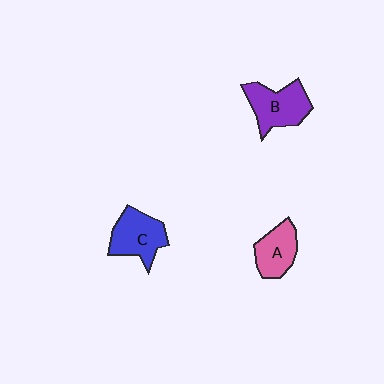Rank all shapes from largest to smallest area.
From largest to smallest: B (purple), C (blue), A (pink).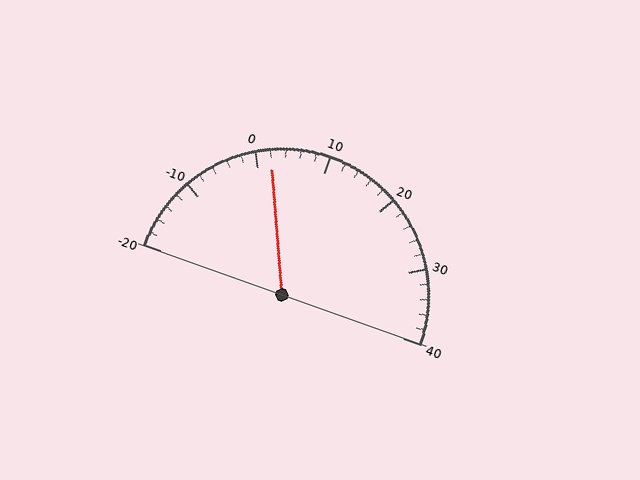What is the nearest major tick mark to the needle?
The nearest major tick mark is 0.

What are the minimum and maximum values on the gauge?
The gauge ranges from -20 to 40.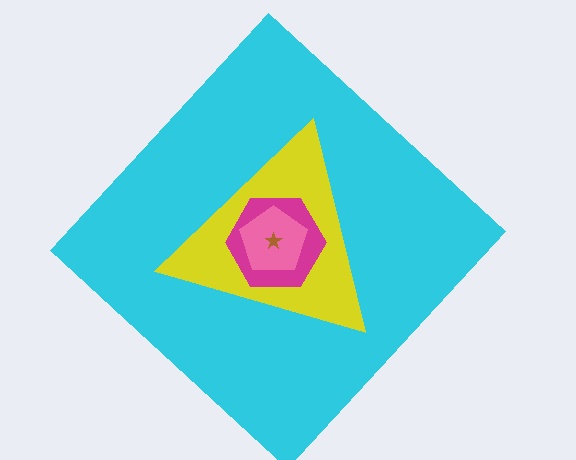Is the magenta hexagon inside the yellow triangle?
Yes.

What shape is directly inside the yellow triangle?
The magenta hexagon.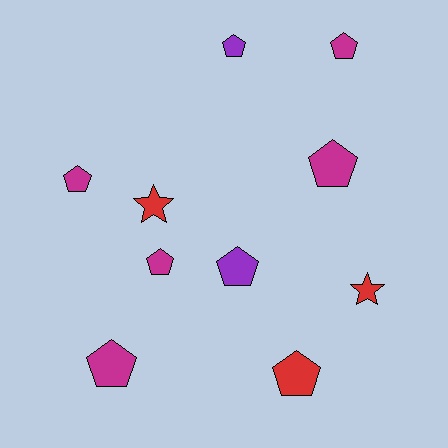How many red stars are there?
There are 2 red stars.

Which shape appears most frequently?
Pentagon, with 8 objects.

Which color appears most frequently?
Magenta, with 5 objects.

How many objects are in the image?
There are 10 objects.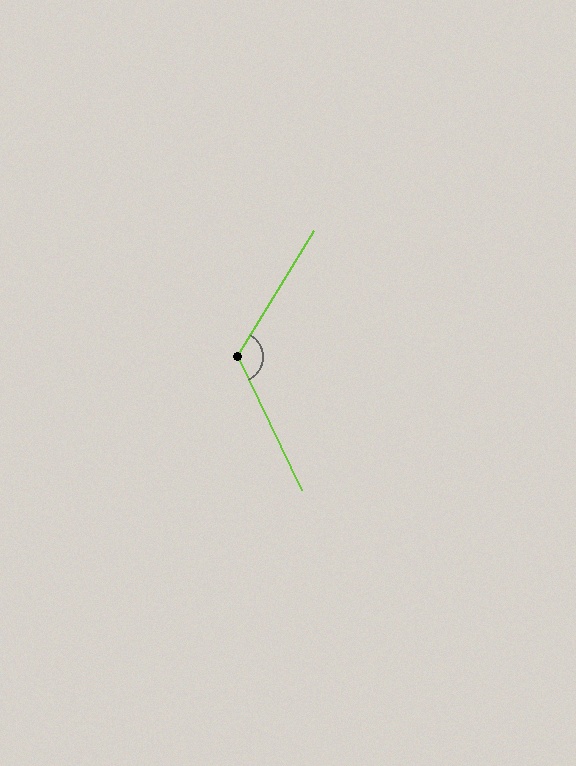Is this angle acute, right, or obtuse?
It is obtuse.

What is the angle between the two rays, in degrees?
Approximately 124 degrees.